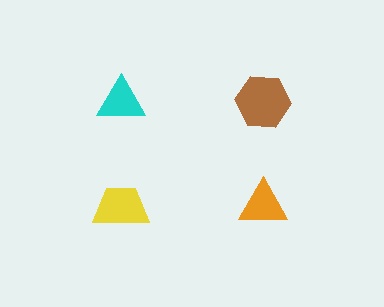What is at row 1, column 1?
A cyan triangle.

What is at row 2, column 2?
An orange triangle.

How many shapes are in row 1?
2 shapes.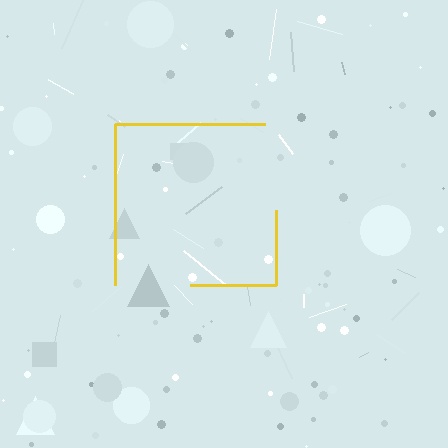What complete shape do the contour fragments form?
The contour fragments form a square.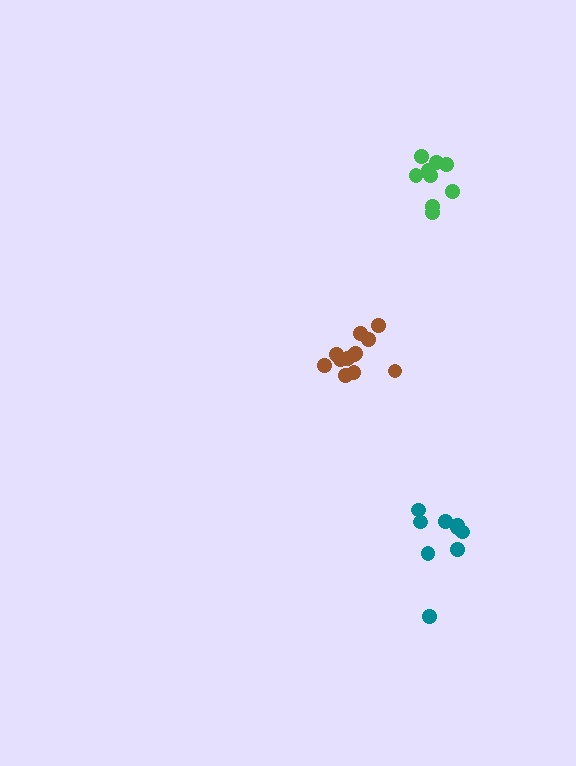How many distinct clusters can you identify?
There are 3 distinct clusters.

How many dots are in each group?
Group 1: 9 dots, Group 2: 9 dots, Group 3: 12 dots (30 total).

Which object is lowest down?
The teal cluster is bottommost.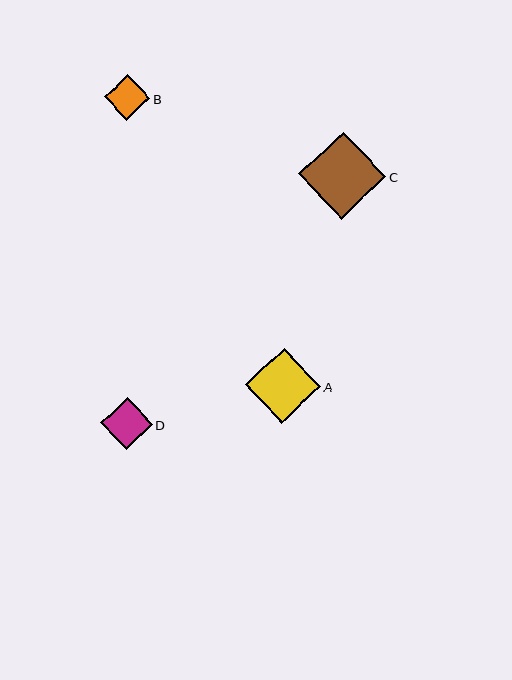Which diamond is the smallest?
Diamond B is the smallest with a size of approximately 45 pixels.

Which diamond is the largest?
Diamond C is the largest with a size of approximately 87 pixels.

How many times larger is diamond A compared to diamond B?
Diamond A is approximately 1.7 times the size of diamond B.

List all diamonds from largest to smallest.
From largest to smallest: C, A, D, B.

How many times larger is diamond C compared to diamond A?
Diamond C is approximately 1.2 times the size of diamond A.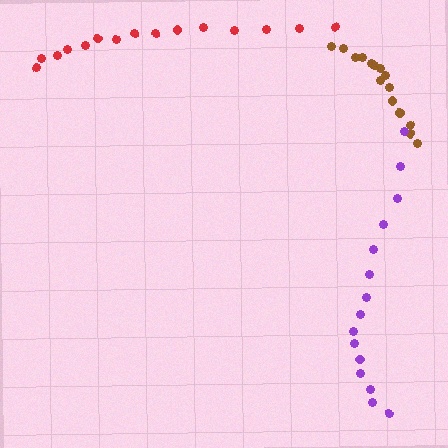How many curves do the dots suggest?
There are 3 distinct paths.